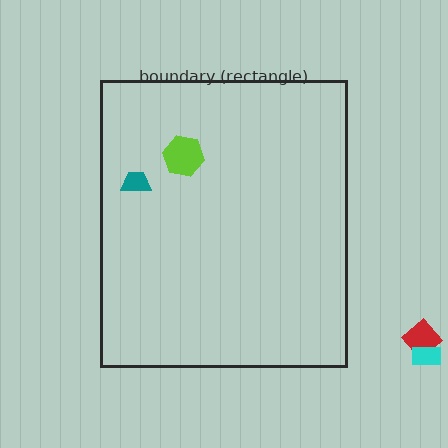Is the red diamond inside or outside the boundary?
Outside.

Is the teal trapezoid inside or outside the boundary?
Inside.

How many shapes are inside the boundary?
2 inside, 2 outside.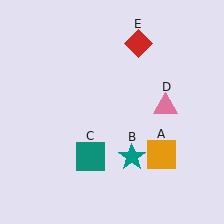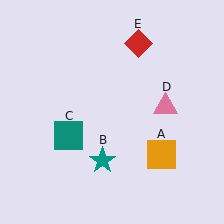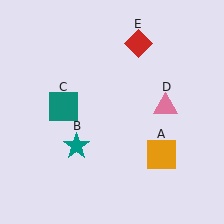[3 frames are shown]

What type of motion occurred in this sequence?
The teal star (object B), teal square (object C) rotated clockwise around the center of the scene.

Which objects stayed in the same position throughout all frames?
Orange square (object A) and pink triangle (object D) and red diamond (object E) remained stationary.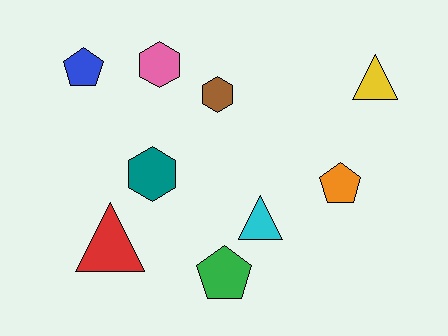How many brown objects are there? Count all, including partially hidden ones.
There is 1 brown object.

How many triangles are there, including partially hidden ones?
There are 3 triangles.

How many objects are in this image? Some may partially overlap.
There are 9 objects.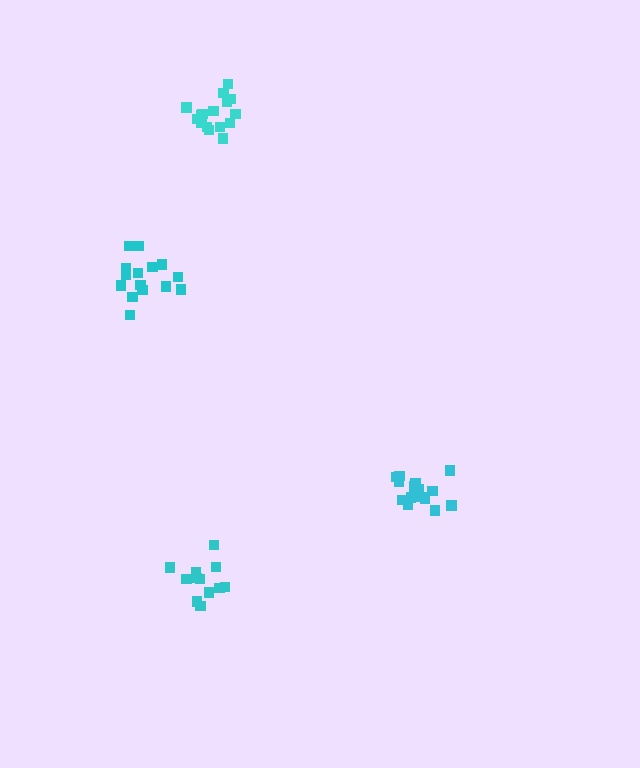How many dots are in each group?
Group 1: 15 dots, Group 2: 12 dots, Group 3: 16 dots, Group 4: 15 dots (58 total).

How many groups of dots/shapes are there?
There are 4 groups.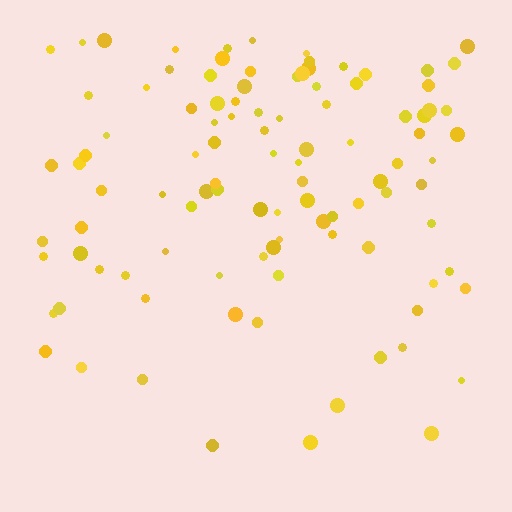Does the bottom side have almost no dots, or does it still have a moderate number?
Still a moderate number, just noticeably fewer than the top.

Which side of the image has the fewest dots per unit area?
The bottom.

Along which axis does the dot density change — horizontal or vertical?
Vertical.